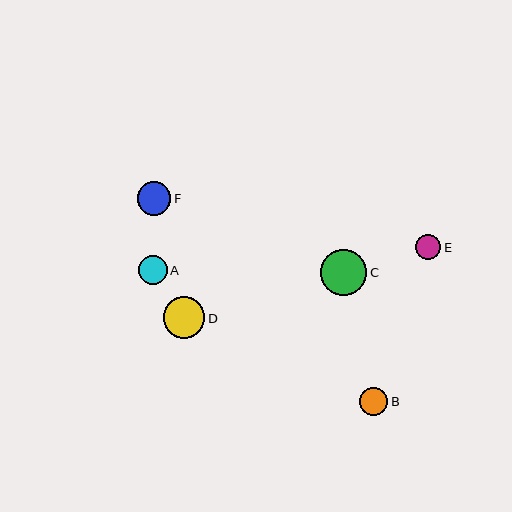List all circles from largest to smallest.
From largest to smallest: C, D, F, A, B, E.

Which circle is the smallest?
Circle E is the smallest with a size of approximately 25 pixels.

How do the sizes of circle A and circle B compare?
Circle A and circle B are approximately the same size.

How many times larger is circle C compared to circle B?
Circle C is approximately 1.7 times the size of circle B.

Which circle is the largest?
Circle C is the largest with a size of approximately 47 pixels.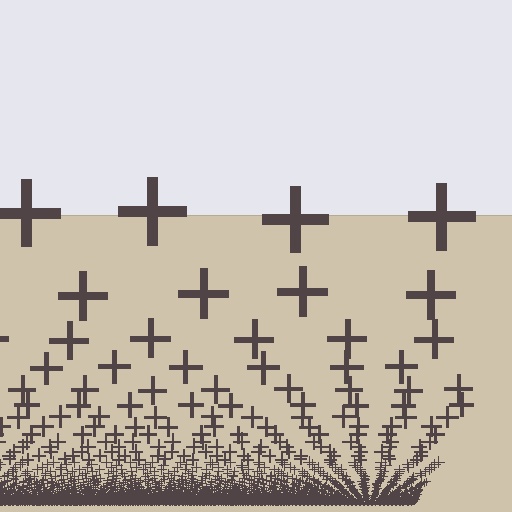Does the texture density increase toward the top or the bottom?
Density increases toward the bottom.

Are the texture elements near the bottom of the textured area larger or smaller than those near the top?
Smaller. The gradient is inverted — elements near the bottom are smaller and denser.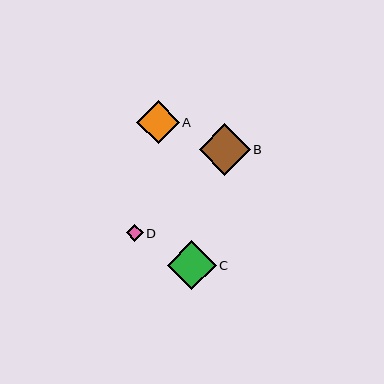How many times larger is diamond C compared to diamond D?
Diamond C is approximately 2.9 times the size of diamond D.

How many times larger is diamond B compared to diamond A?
Diamond B is approximately 1.2 times the size of diamond A.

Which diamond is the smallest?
Diamond D is the smallest with a size of approximately 17 pixels.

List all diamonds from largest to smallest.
From largest to smallest: B, C, A, D.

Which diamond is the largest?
Diamond B is the largest with a size of approximately 51 pixels.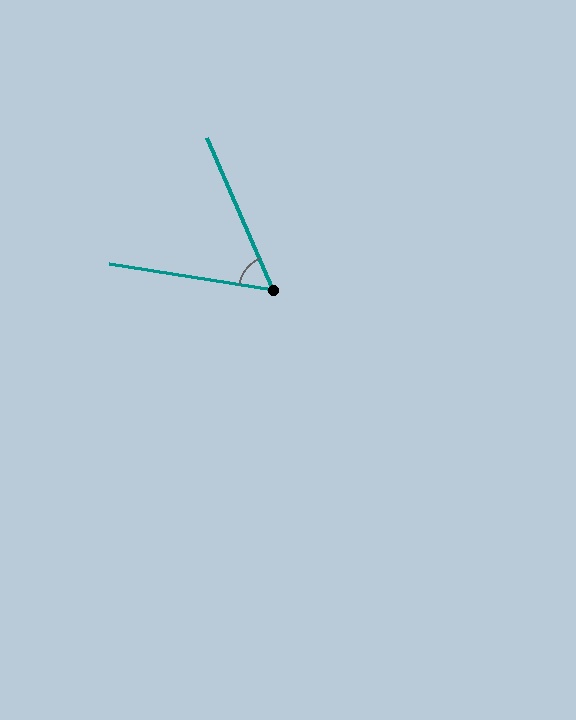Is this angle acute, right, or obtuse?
It is acute.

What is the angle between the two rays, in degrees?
Approximately 58 degrees.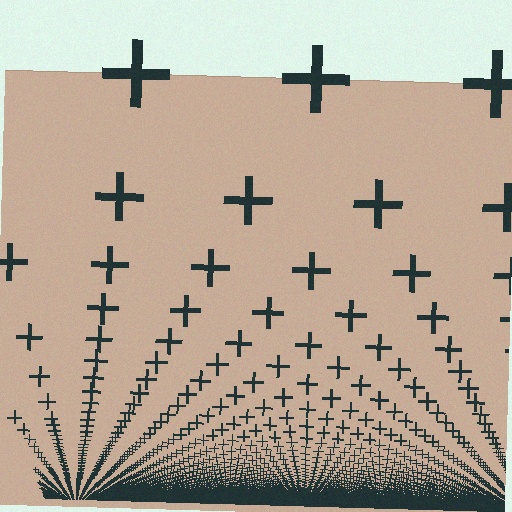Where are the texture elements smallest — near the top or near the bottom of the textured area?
Near the bottom.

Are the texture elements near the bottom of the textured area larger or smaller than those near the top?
Smaller. The gradient is inverted — elements near the bottom are smaller and denser.